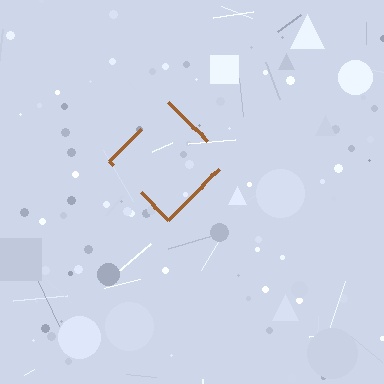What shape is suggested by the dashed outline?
The dashed outline suggests a diamond.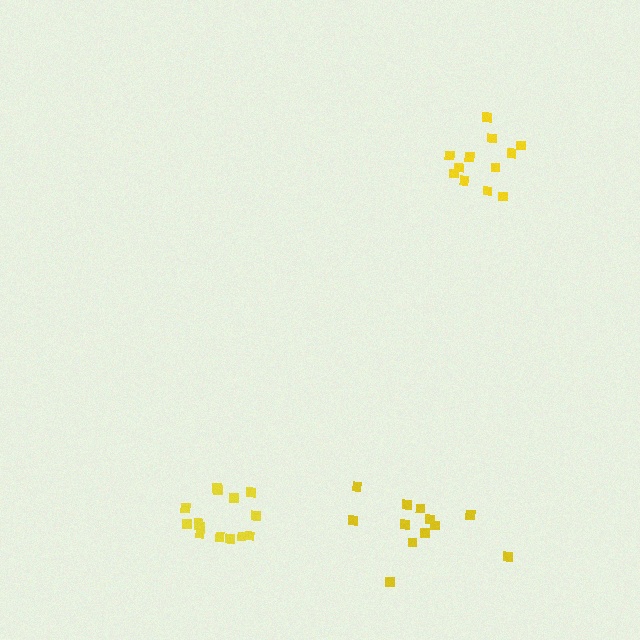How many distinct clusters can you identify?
There are 3 distinct clusters.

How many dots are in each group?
Group 1: 12 dots, Group 2: 15 dots, Group 3: 12 dots (39 total).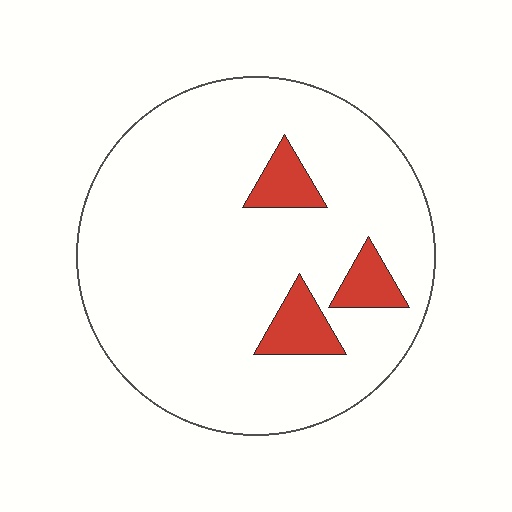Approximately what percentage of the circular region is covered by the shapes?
Approximately 10%.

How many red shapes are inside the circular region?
3.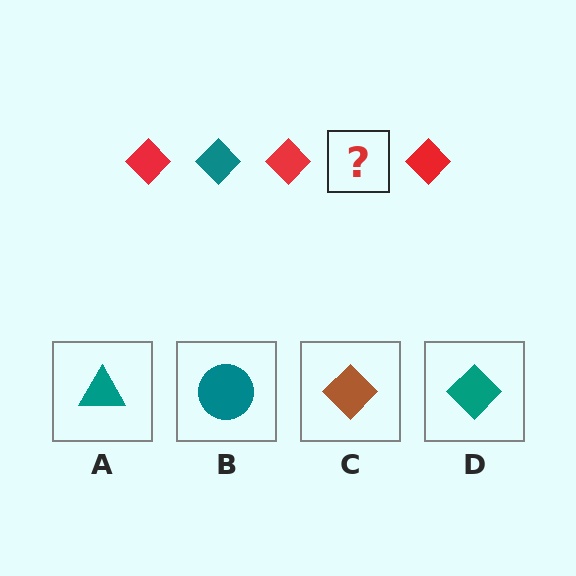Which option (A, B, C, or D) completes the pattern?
D.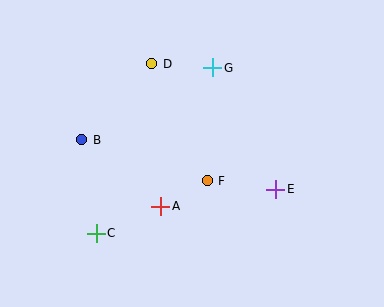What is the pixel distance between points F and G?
The distance between F and G is 113 pixels.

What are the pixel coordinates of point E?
Point E is at (276, 189).